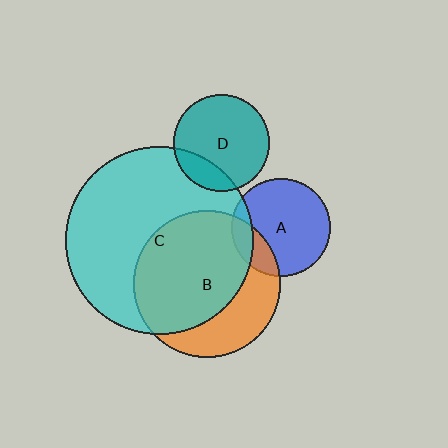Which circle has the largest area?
Circle C (cyan).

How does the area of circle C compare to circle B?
Approximately 1.6 times.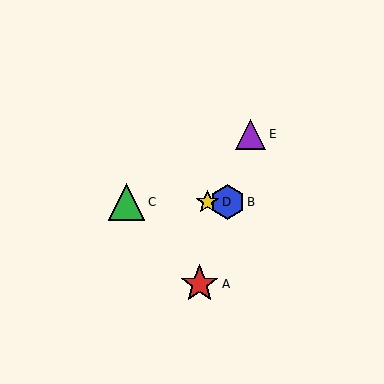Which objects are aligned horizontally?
Objects B, C, D are aligned horizontally.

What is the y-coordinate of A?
Object A is at y≈284.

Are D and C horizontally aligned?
Yes, both are at y≈202.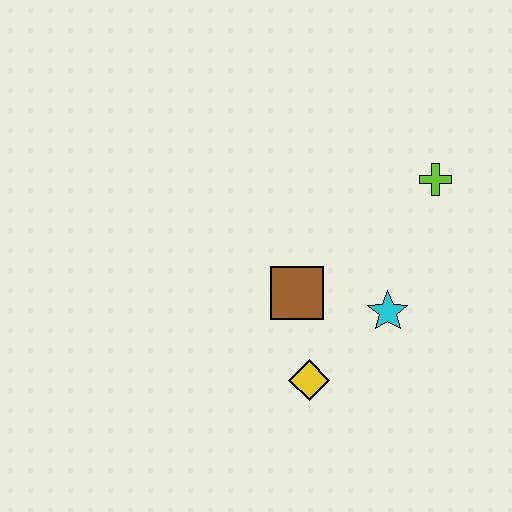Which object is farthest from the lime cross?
The yellow diamond is farthest from the lime cross.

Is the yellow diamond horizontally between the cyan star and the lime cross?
No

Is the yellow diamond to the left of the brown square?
No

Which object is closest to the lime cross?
The cyan star is closest to the lime cross.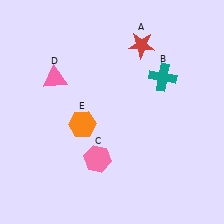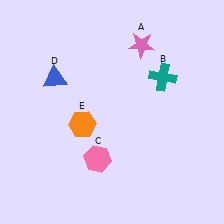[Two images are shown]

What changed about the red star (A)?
In Image 1, A is red. In Image 2, it changed to pink.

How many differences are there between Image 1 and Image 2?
There are 2 differences between the two images.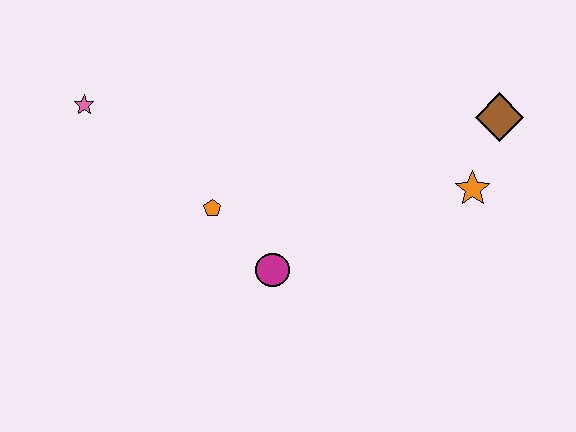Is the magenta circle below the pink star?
Yes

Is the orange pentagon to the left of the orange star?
Yes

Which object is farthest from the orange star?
The pink star is farthest from the orange star.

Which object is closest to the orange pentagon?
The magenta circle is closest to the orange pentagon.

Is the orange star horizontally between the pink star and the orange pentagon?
No